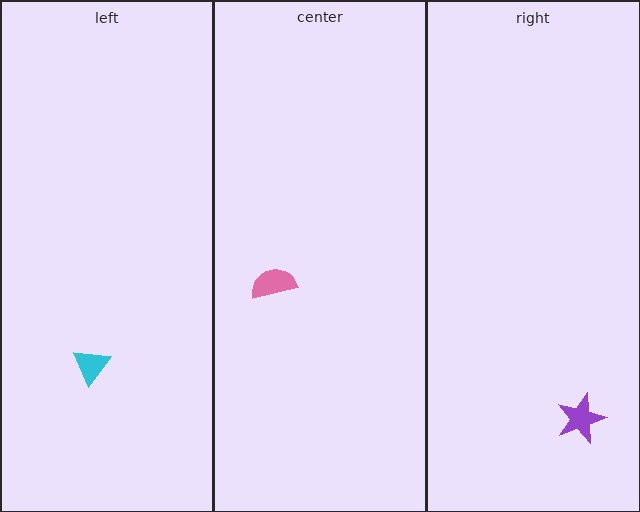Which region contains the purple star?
The right region.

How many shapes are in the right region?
1.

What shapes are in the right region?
The purple star.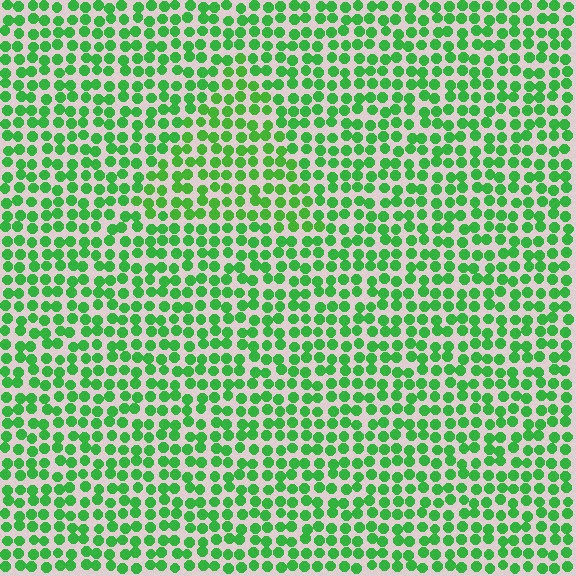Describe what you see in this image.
The image is filled with small green elements in a uniform arrangement. A triangle-shaped region is visible where the elements are tinted to a slightly different hue, forming a subtle color boundary.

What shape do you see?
I see a triangle.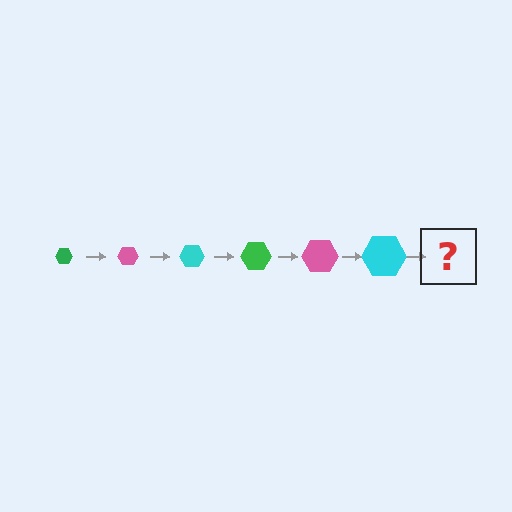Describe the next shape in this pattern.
It should be a green hexagon, larger than the previous one.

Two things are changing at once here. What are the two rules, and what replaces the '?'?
The two rules are that the hexagon grows larger each step and the color cycles through green, pink, and cyan. The '?' should be a green hexagon, larger than the previous one.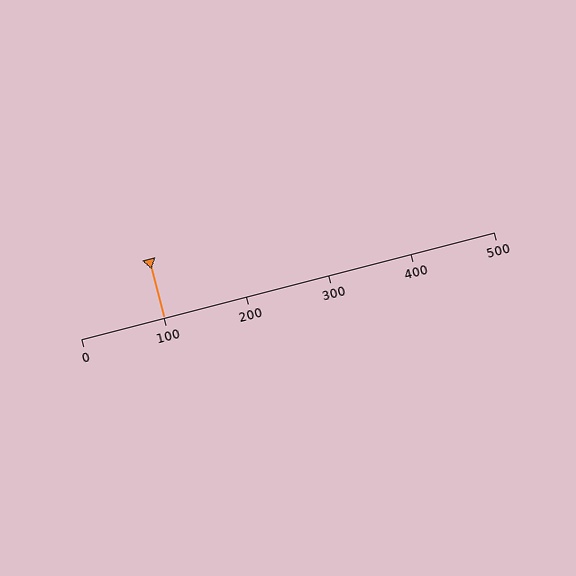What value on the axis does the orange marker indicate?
The marker indicates approximately 100.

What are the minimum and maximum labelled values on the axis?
The axis runs from 0 to 500.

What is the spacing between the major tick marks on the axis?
The major ticks are spaced 100 apart.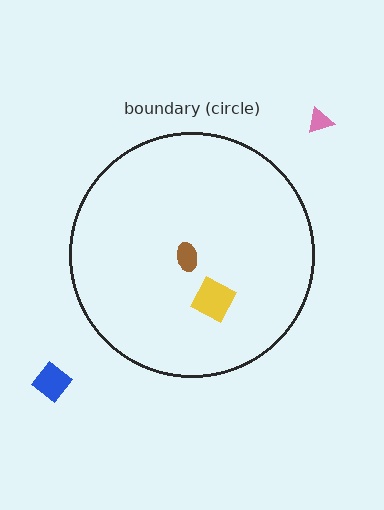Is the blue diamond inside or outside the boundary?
Outside.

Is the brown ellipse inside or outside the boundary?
Inside.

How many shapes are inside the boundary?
2 inside, 2 outside.